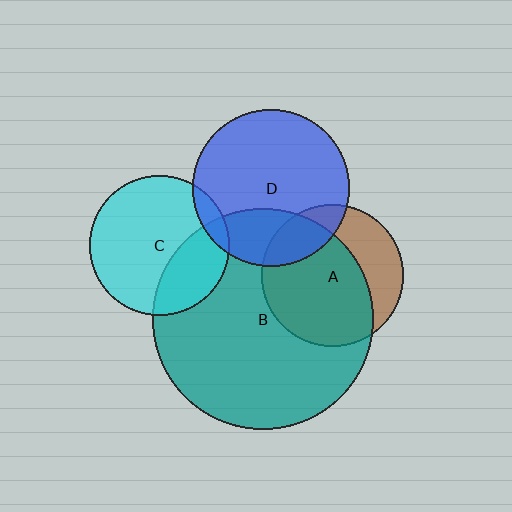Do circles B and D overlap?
Yes.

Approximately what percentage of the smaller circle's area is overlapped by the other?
Approximately 25%.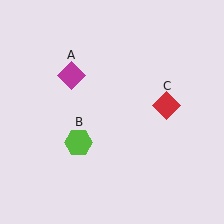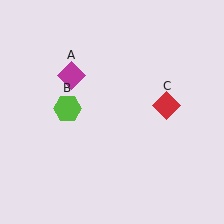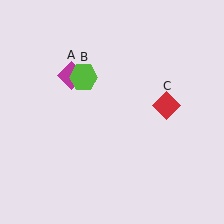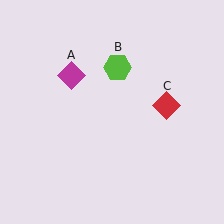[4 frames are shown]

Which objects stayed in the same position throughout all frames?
Magenta diamond (object A) and red diamond (object C) remained stationary.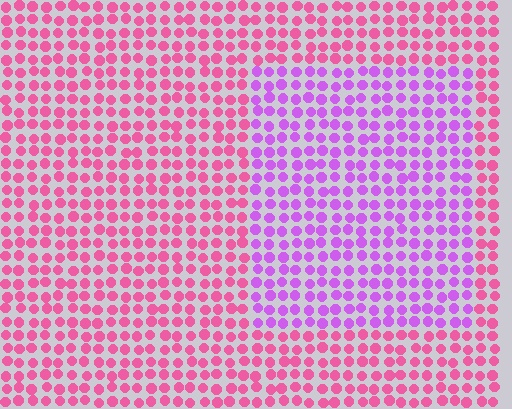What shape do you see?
I see a rectangle.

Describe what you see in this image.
The image is filled with small pink elements in a uniform arrangement. A rectangle-shaped region is visible where the elements are tinted to a slightly different hue, forming a subtle color boundary.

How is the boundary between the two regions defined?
The boundary is defined purely by a slight shift in hue (about 44 degrees). Spacing, size, and orientation are identical on both sides.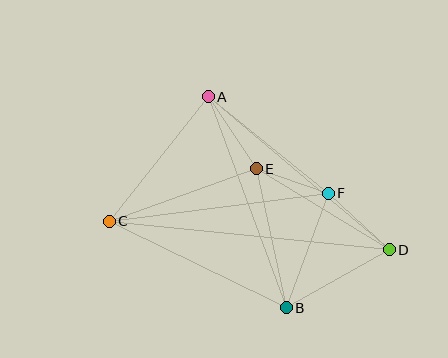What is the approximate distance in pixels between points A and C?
The distance between A and C is approximately 159 pixels.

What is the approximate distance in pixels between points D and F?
The distance between D and F is approximately 83 pixels.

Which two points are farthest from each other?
Points C and D are farthest from each other.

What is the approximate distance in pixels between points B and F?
The distance between B and F is approximately 122 pixels.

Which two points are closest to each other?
Points E and F are closest to each other.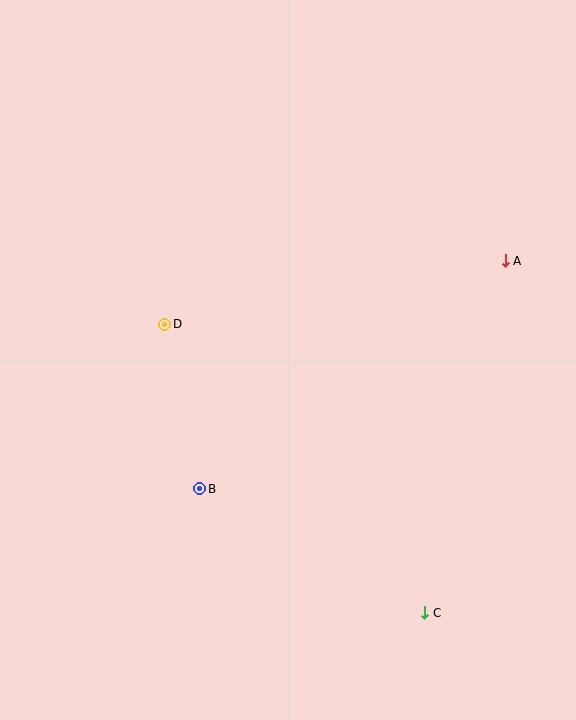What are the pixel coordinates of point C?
Point C is at (425, 613).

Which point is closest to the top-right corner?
Point A is closest to the top-right corner.